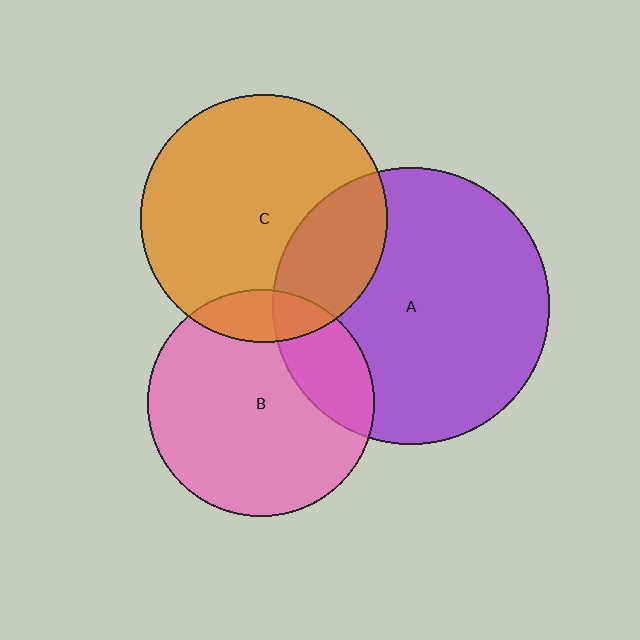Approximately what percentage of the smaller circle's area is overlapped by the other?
Approximately 15%.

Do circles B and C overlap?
Yes.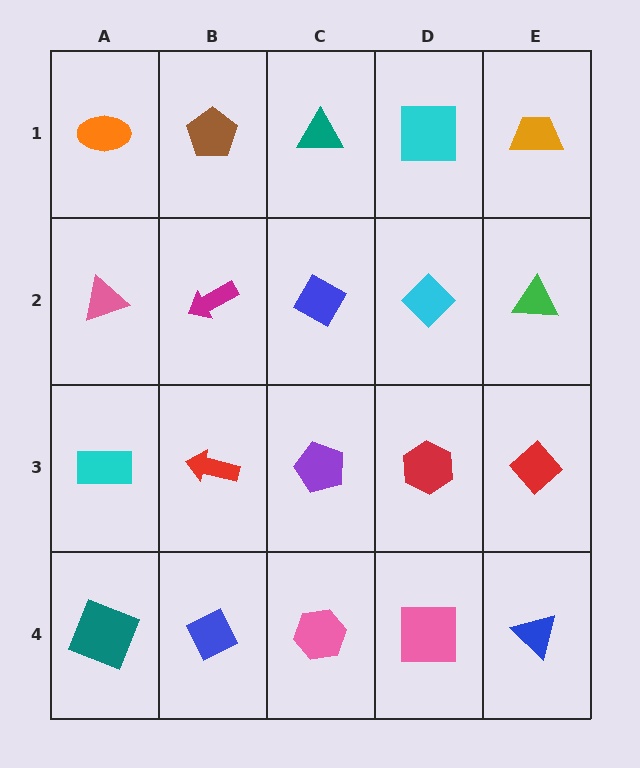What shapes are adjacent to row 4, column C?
A purple pentagon (row 3, column C), a blue diamond (row 4, column B), a pink square (row 4, column D).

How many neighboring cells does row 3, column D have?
4.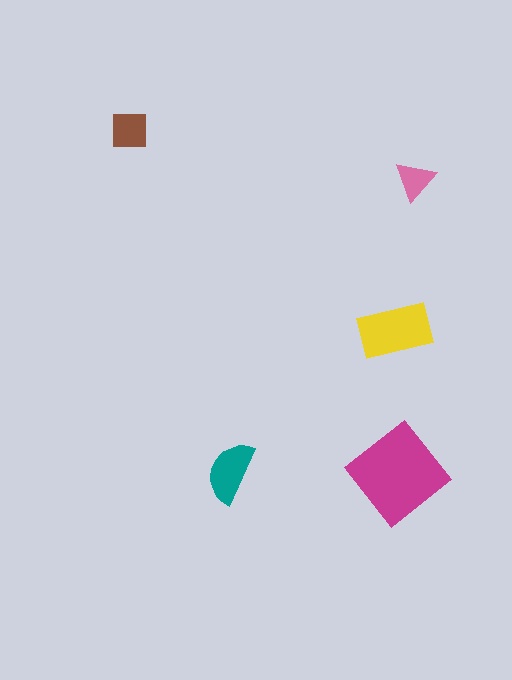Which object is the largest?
The magenta diamond.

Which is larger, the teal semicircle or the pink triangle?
The teal semicircle.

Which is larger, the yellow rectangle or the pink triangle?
The yellow rectangle.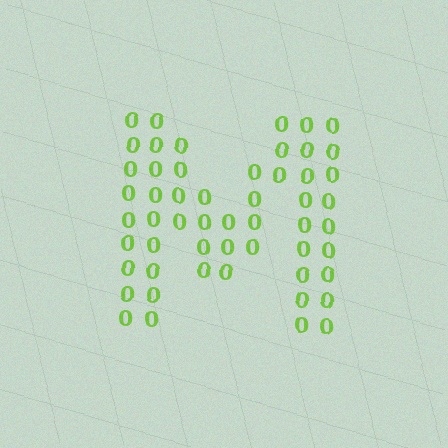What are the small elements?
The small elements are digit 0's.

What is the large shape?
The large shape is the letter M.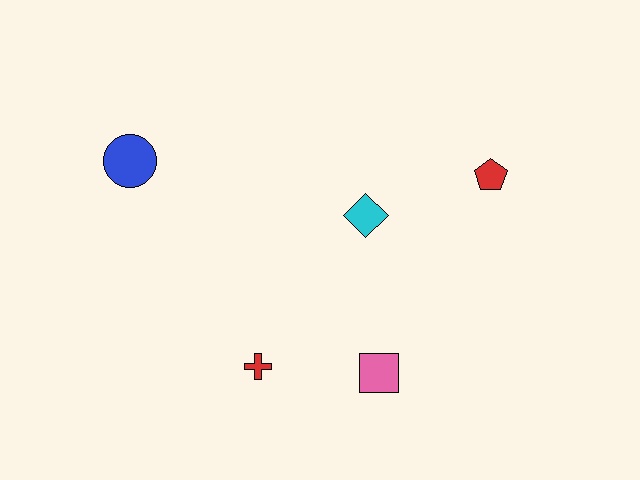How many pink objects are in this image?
There is 1 pink object.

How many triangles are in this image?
There are no triangles.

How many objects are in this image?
There are 5 objects.